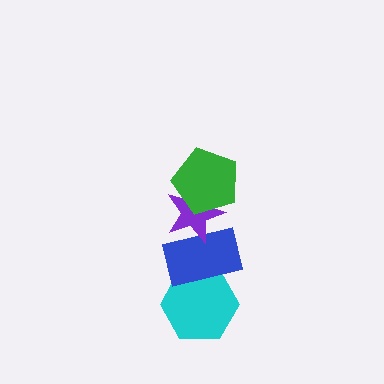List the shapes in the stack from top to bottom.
From top to bottom: the green pentagon, the purple star, the blue rectangle, the cyan hexagon.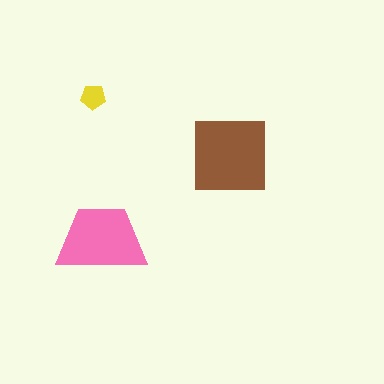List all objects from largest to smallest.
The brown square, the pink trapezoid, the yellow pentagon.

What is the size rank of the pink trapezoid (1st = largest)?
2nd.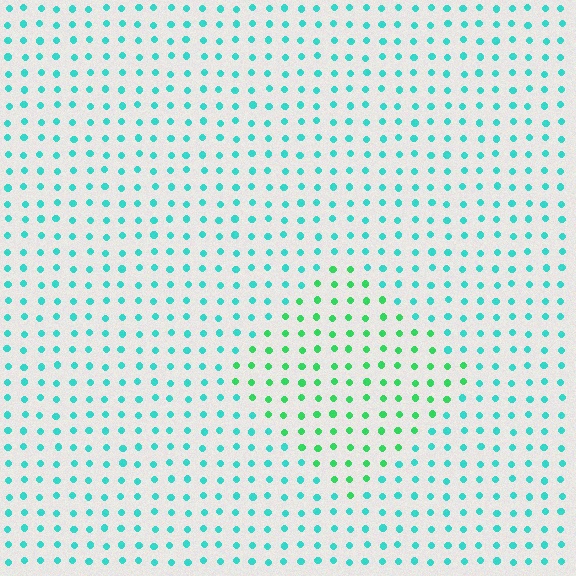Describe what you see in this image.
The image is filled with small cyan elements in a uniform arrangement. A diamond-shaped region is visible where the elements are tinted to a slightly different hue, forming a subtle color boundary.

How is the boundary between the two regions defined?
The boundary is defined purely by a slight shift in hue (about 39 degrees). Spacing, size, and orientation are identical on both sides.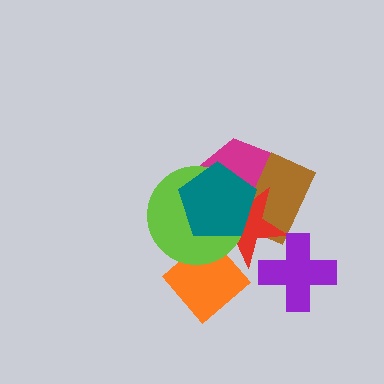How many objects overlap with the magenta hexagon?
4 objects overlap with the magenta hexagon.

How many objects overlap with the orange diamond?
2 objects overlap with the orange diamond.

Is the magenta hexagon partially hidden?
Yes, it is partially covered by another shape.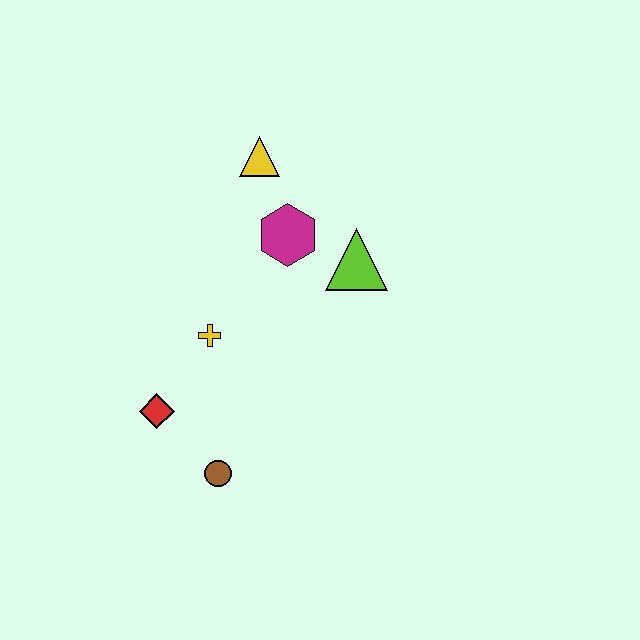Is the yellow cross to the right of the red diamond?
Yes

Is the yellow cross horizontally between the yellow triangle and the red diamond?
Yes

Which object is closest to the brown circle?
The red diamond is closest to the brown circle.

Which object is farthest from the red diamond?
The yellow triangle is farthest from the red diamond.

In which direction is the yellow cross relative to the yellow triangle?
The yellow cross is below the yellow triangle.